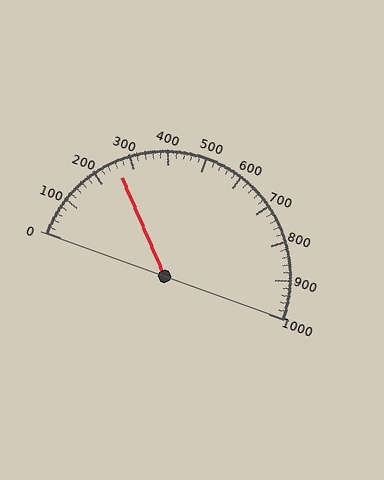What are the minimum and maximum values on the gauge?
The gauge ranges from 0 to 1000.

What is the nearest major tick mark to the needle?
The nearest major tick mark is 300.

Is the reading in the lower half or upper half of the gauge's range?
The reading is in the lower half of the range (0 to 1000).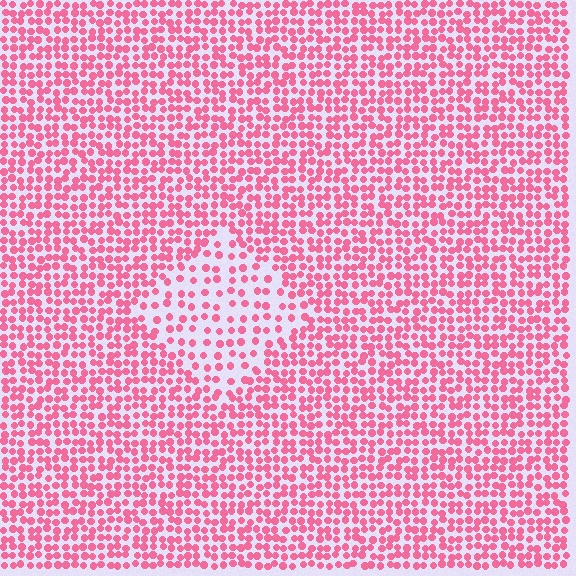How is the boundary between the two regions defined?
The boundary is defined by a change in element density (approximately 2.0x ratio). All elements are the same color, size, and shape.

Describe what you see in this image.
The image contains small pink elements arranged at two different densities. A diamond-shaped region is visible where the elements are less densely packed than the surrounding area.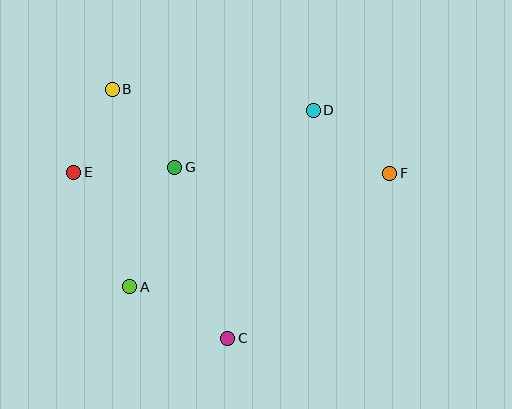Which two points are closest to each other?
Points B and E are closest to each other.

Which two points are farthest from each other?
Points E and F are farthest from each other.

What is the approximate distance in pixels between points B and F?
The distance between B and F is approximately 290 pixels.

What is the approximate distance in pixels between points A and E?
The distance between A and E is approximately 128 pixels.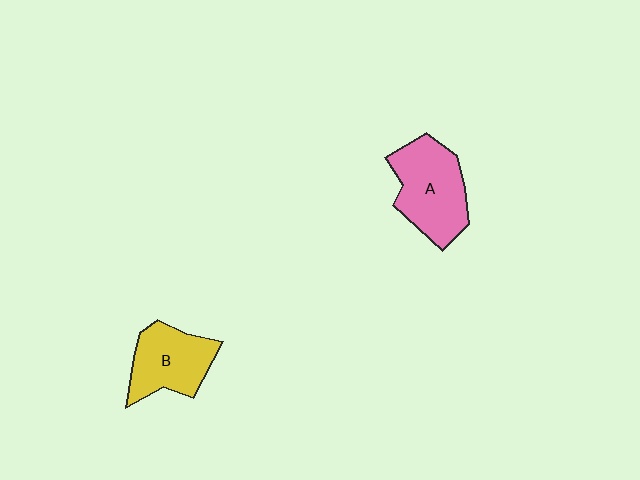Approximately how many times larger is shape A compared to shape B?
Approximately 1.2 times.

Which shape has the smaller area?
Shape B (yellow).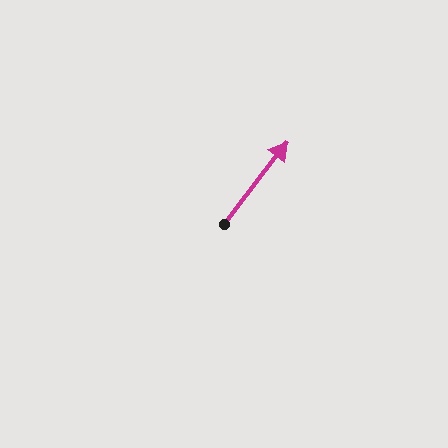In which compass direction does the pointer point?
Northeast.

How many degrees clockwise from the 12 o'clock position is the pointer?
Approximately 38 degrees.